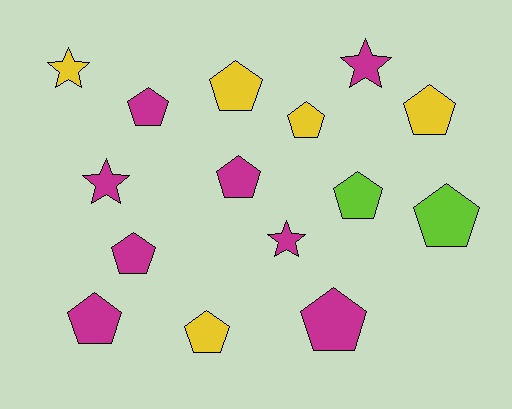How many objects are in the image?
There are 15 objects.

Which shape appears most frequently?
Pentagon, with 11 objects.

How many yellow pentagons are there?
There are 4 yellow pentagons.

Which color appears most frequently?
Magenta, with 8 objects.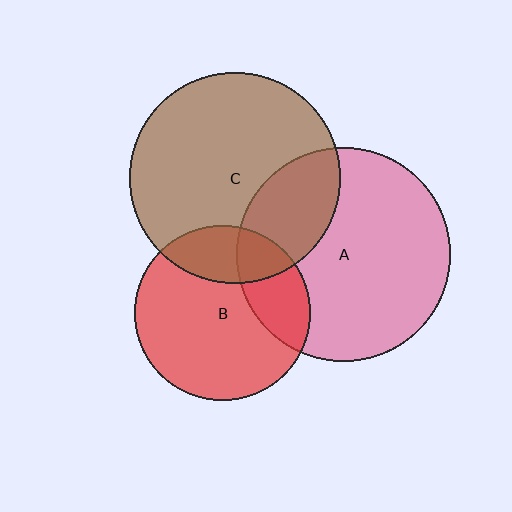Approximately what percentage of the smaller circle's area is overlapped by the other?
Approximately 25%.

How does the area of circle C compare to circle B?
Approximately 1.5 times.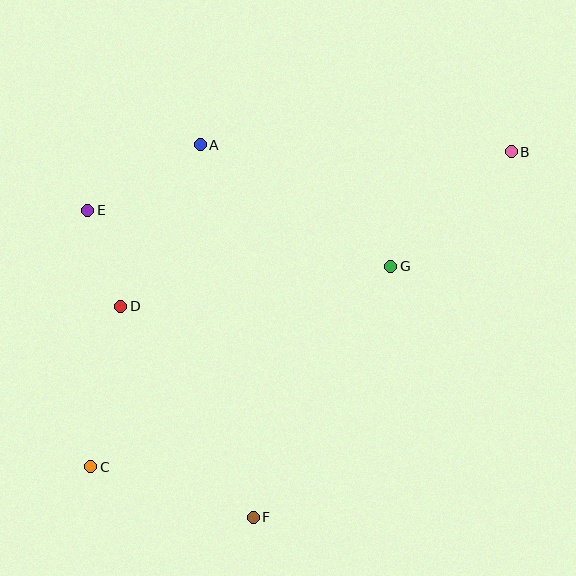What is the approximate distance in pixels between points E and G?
The distance between E and G is approximately 308 pixels.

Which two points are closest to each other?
Points D and E are closest to each other.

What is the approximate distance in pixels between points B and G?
The distance between B and G is approximately 166 pixels.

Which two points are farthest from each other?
Points B and C are farthest from each other.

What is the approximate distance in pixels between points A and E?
The distance between A and E is approximately 130 pixels.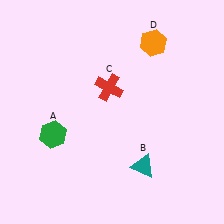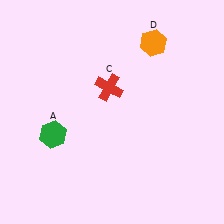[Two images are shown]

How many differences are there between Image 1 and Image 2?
There is 1 difference between the two images.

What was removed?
The teal triangle (B) was removed in Image 2.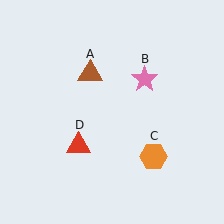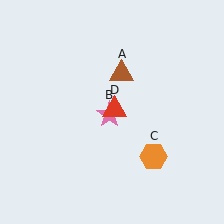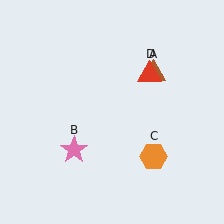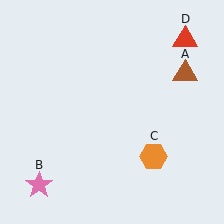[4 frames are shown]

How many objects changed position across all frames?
3 objects changed position: brown triangle (object A), pink star (object B), red triangle (object D).